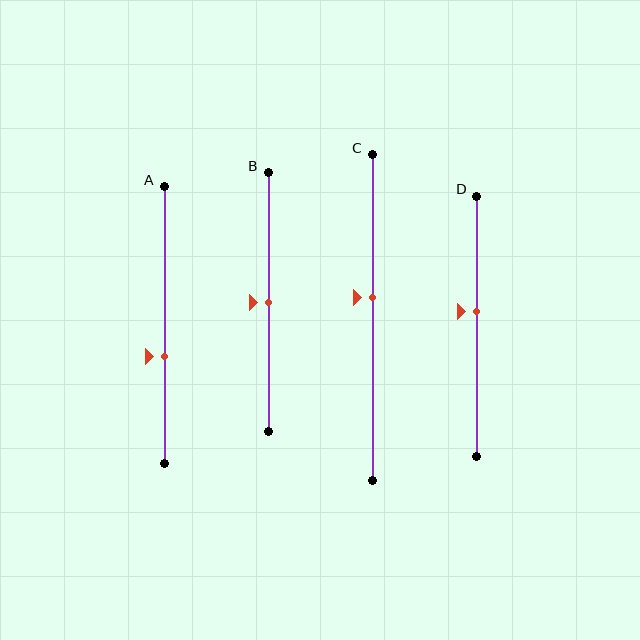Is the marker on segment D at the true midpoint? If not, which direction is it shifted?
No, the marker on segment D is shifted upward by about 6% of the segment length.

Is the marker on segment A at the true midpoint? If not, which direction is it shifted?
No, the marker on segment A is shifted downward by about 12% of the segment length.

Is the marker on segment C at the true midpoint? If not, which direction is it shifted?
No, the marker on segment C is shifted upward by about 6% of the segment length.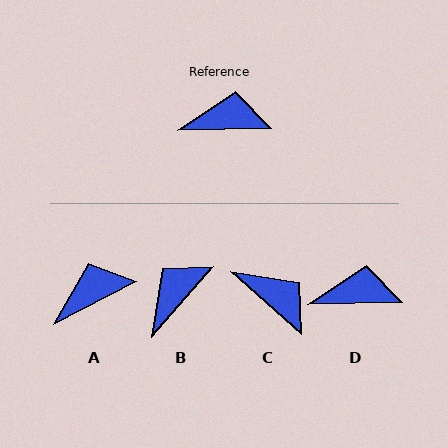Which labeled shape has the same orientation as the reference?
D.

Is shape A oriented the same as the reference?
No, it is off by about 26 degrees.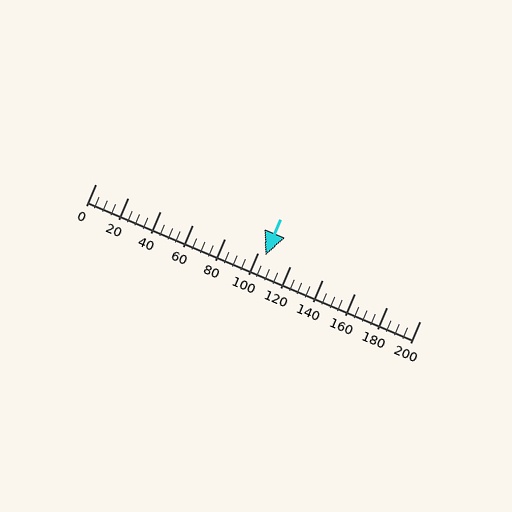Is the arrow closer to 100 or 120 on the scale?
The arrow is closer to 100.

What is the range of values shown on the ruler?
The ruler shows values from 0 to 200.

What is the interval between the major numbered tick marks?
The major tick marks are spaced 20 units apart.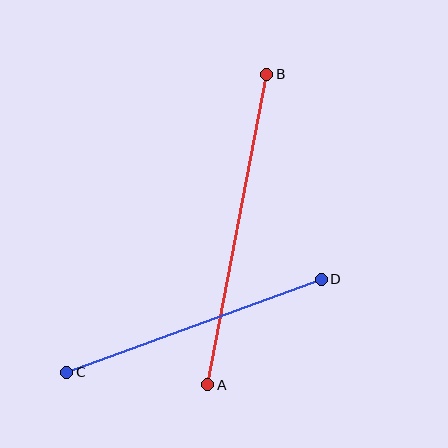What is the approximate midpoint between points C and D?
The midpoint is at approximately (194, 326) pixels.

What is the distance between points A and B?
The distance is approximately 316 pixels.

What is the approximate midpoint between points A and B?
The midpoint is at approximately (237, 229) pixels.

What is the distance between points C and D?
The distance is approximately 271 pixels.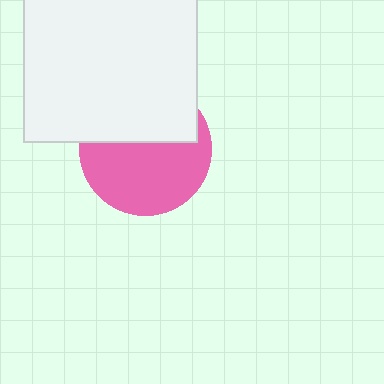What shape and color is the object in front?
The object in front is a white rectangle.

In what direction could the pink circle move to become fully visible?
The pink circle could move down. That would shift it out from behind the white rectangle entirely.